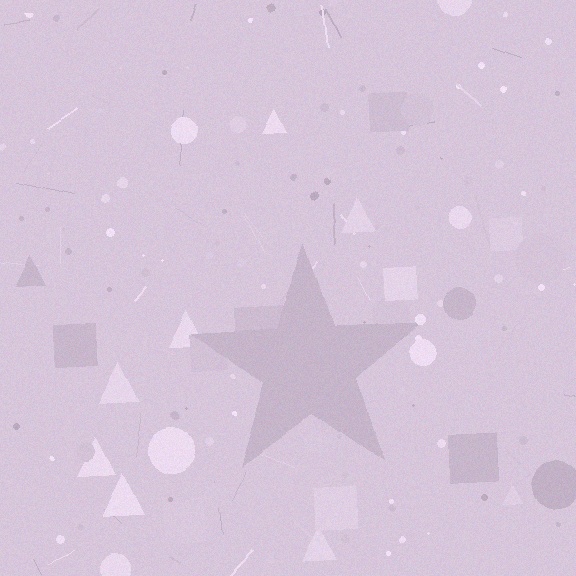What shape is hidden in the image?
A star is hidden in the image.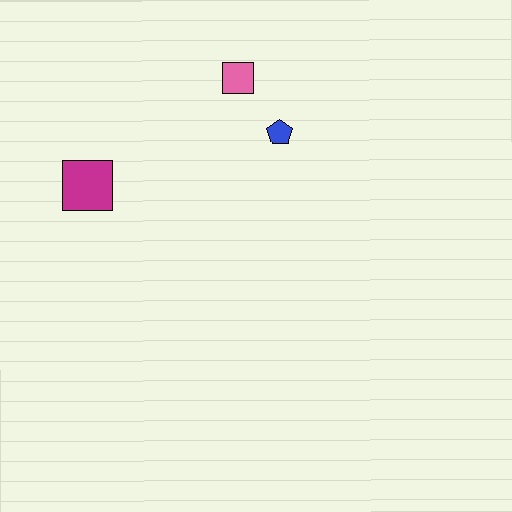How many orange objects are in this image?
There are no orange objects.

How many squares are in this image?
There are 2 squares.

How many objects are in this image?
There are 3 objects.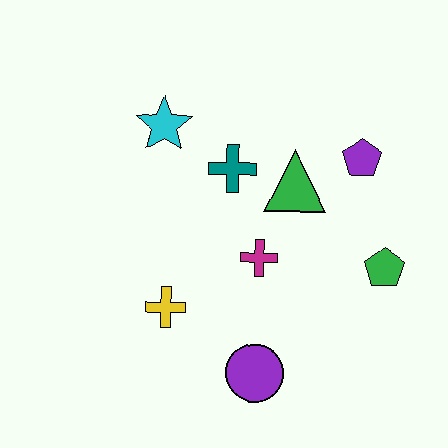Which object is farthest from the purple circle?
The cyan star is farthest from the purple circle.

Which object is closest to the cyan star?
The teal cross is closest to the cyan star.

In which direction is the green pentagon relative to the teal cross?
The green pentagon is to the right of the teal cross.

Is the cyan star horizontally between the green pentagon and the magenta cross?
No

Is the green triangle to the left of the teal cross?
No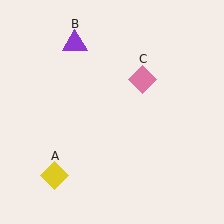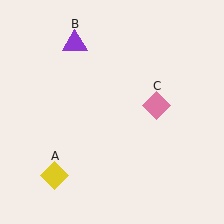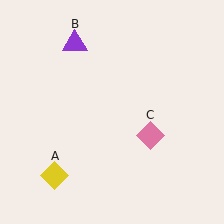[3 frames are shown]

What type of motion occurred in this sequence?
The pink diamond (object C) rotated clockwise around the center of the scene.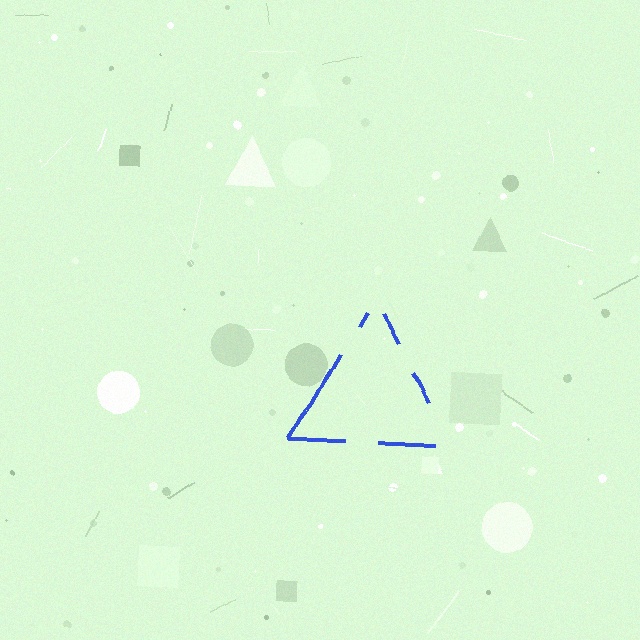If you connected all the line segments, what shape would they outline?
They would outline a triangle.